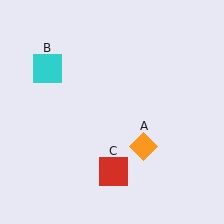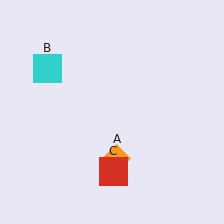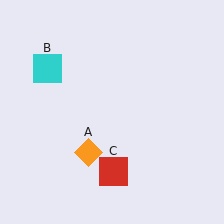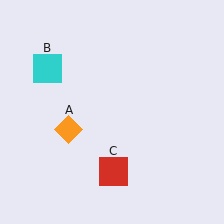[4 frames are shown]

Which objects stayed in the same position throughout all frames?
Cyan square (object B) and red square (object C) remained stationary.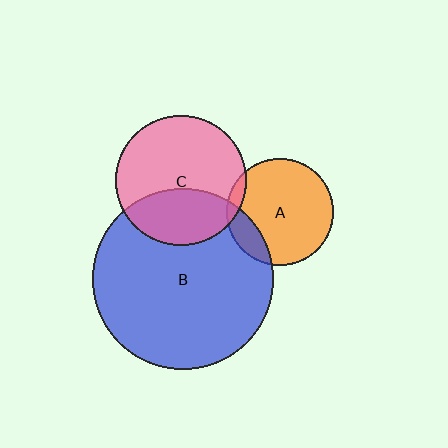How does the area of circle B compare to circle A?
Approximately 2.9 times.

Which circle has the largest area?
Circle B (blue).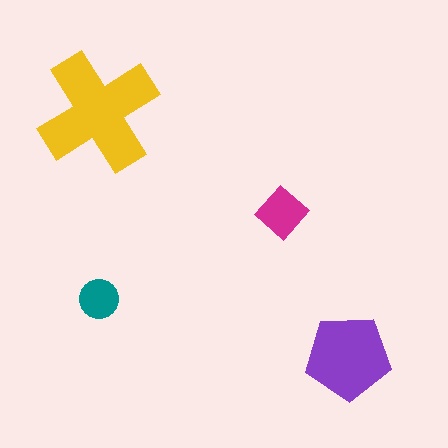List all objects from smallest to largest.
The teal circle, the magenta diamond, the purple pentagon, the yellow cross.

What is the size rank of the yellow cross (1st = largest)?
1st.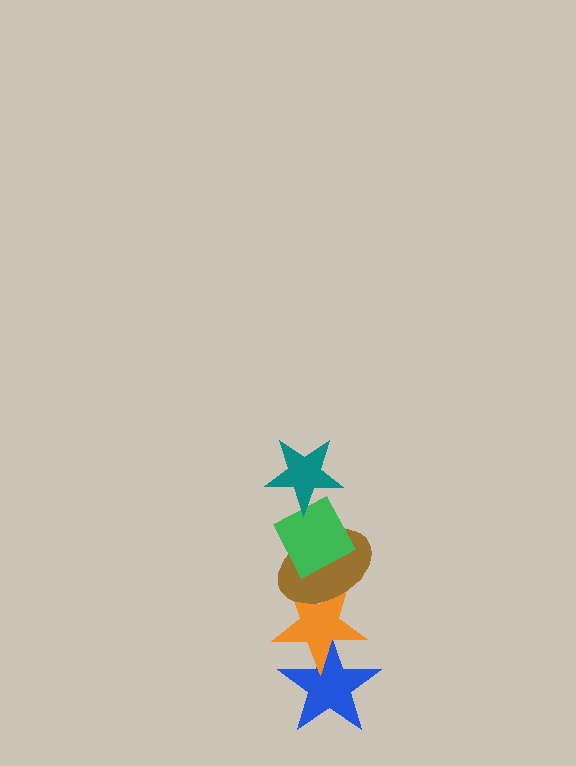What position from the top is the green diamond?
The green diamond is 2nd from the top.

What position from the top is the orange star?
The orange star is 4th from the top.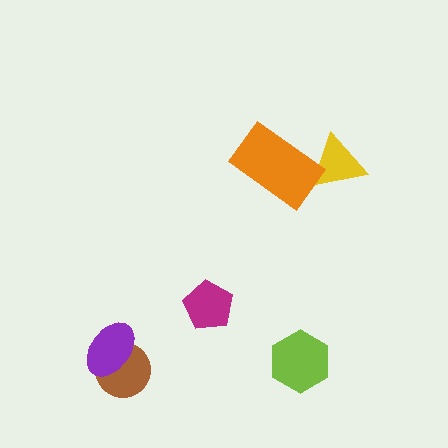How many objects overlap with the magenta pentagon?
0 objects overlap with the magenta pentagon.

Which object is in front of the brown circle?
The purple ellipse is in front of the brown circle.